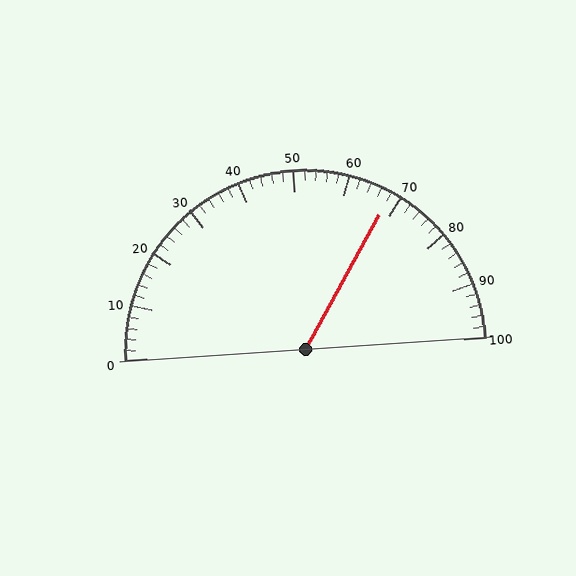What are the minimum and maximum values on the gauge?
The gauge ranges from 0 to 100.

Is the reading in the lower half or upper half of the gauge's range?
The reading is in the upper half of the range (0 to 100).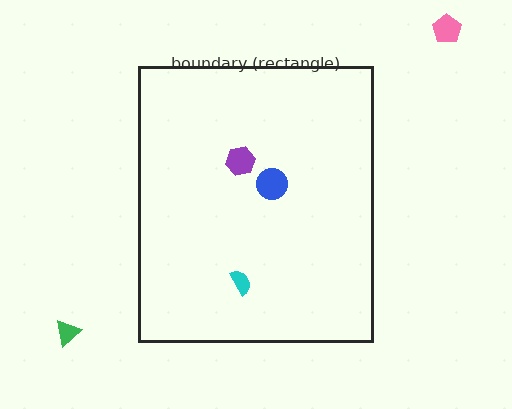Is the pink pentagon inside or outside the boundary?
Outside.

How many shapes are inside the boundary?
3 inside, 2 outside.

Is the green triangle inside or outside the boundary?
Outside.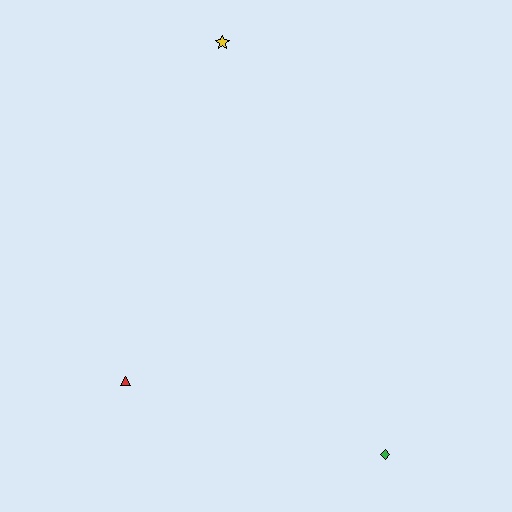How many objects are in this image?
There are 3 objects.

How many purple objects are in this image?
There are no purple objects.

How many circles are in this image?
There are no circles.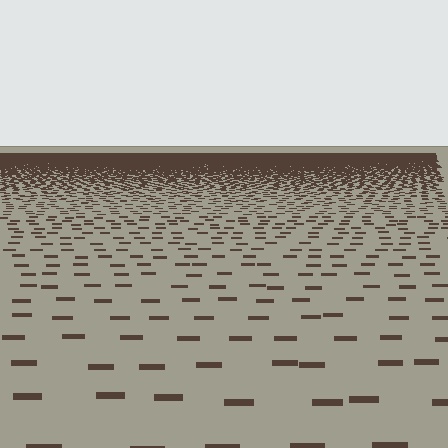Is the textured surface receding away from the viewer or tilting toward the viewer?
The surface is receding away from the viewer. Texture elements get smaller and denser toward the top.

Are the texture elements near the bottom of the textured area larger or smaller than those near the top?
Larger. Near the bottom, elements are closer to the viewer and appear at a bigger on-screen size.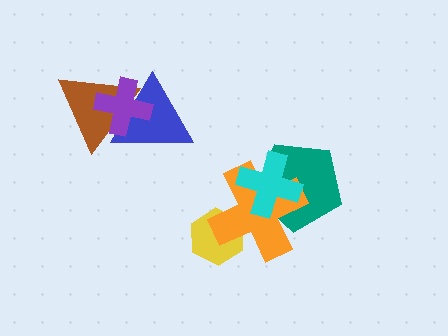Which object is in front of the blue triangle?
The purple cross is in front of the blue triangle.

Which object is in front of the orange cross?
The cyan cross is in front of the orange cross.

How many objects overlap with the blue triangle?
2 objects overlap with the blue triangle.